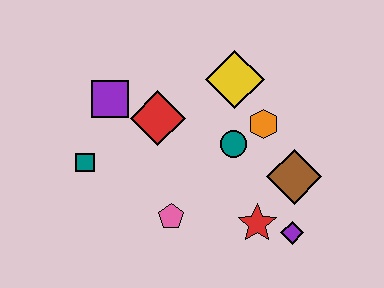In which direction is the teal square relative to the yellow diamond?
The teal square is to the left of the yellow diamond.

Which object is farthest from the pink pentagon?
The yellow diamond is farthest from the pink pentagon.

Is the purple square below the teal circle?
No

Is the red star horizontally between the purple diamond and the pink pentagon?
Yes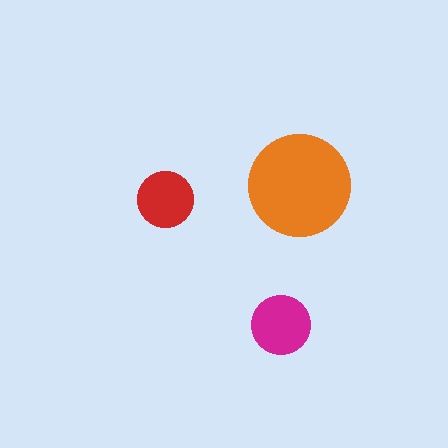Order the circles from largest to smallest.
the orange one, the magenta one, the red one.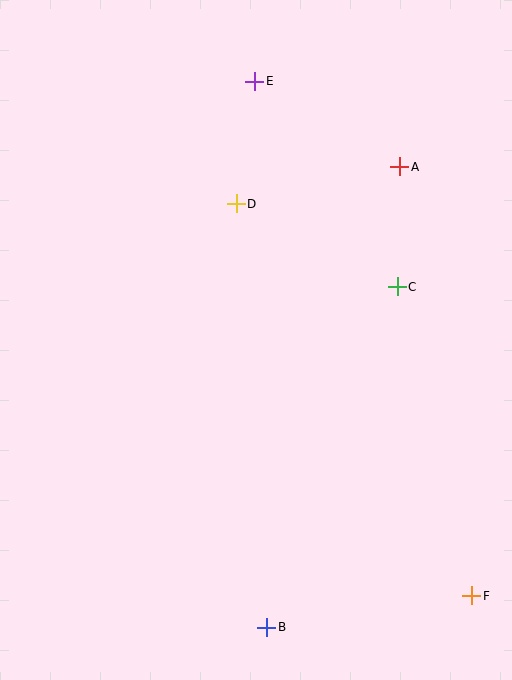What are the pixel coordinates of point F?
Point F is at (472, 596).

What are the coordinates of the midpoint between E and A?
The midpoint between E and A is at (327, 124).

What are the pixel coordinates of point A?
Point A is at (400, 167).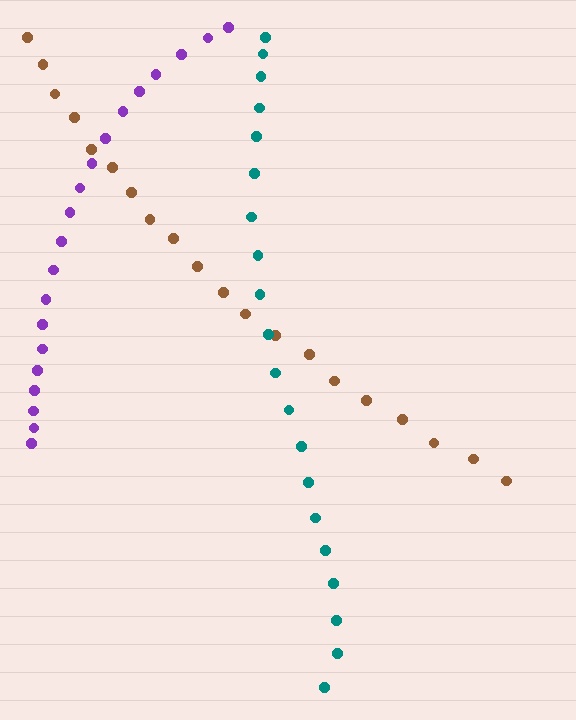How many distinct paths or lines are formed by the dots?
There are 3 distinct paths.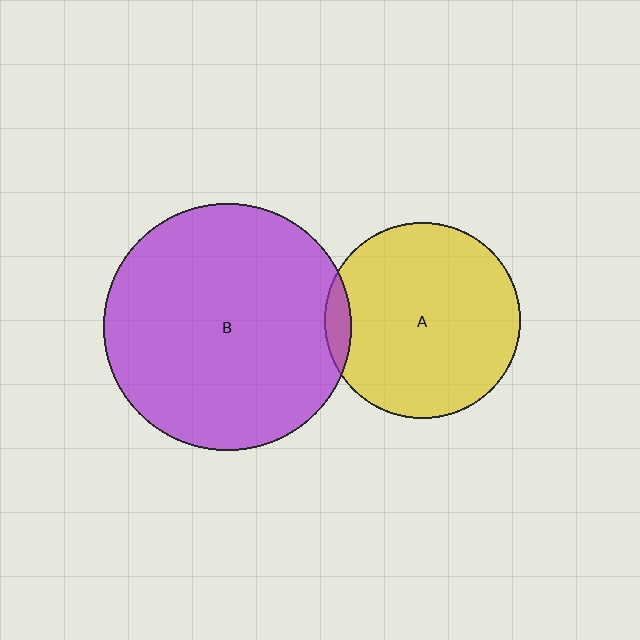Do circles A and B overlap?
Yes.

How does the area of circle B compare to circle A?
Approximately 1.6 times.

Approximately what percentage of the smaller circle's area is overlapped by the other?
Approximately 5%.